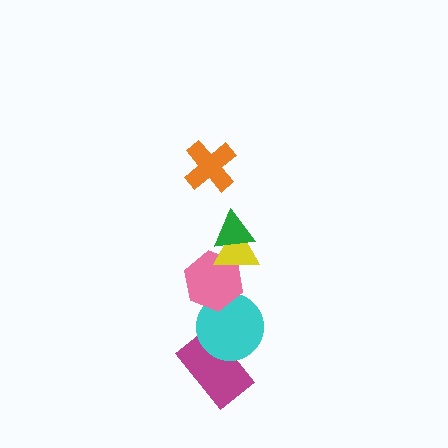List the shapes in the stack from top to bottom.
From top to bottom: the orange cross, the green triangle, the yellow triangle, the pink hexagon, the cyan circle, the magenta rectangle.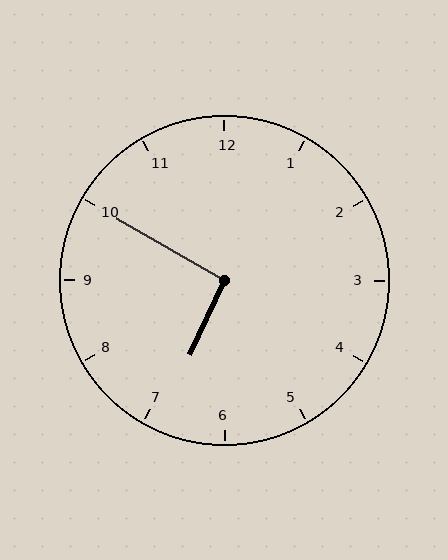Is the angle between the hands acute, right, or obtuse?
It is right.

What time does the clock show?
6:50.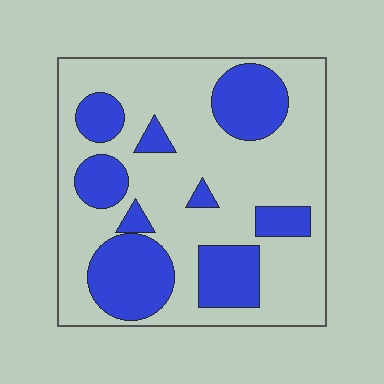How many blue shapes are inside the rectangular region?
9.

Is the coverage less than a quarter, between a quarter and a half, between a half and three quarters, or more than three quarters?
Between a quarter and a half.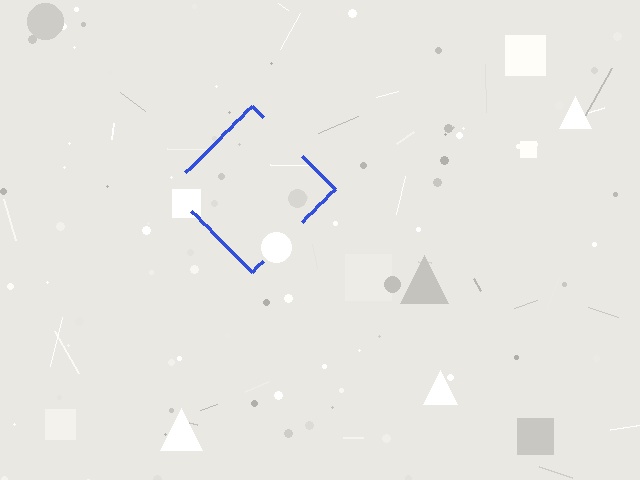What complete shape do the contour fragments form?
The contour fragments form a diamond.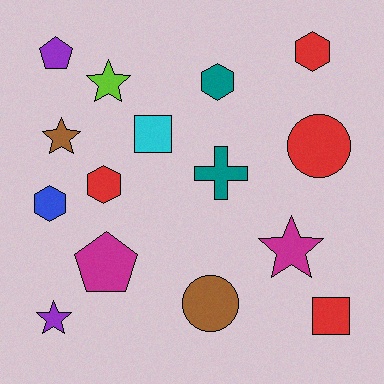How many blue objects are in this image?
There is 1 blue object.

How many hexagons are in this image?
There are 4 hexagons.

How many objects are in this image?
There are 15 objects.